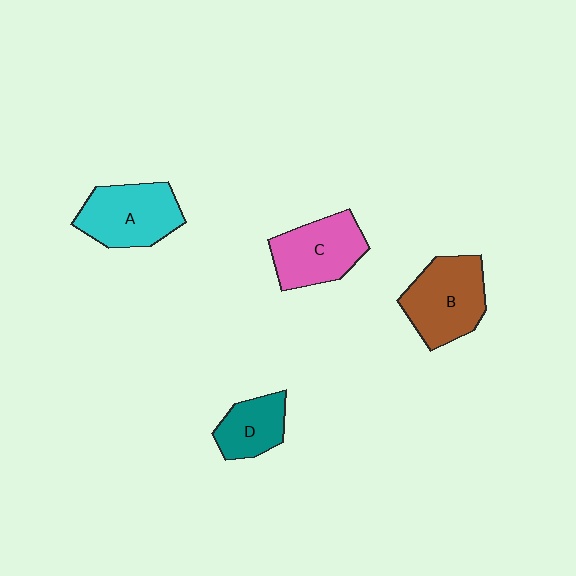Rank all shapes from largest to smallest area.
From largest to smallest: B (brown), A (cyan), C (pink), D (teal).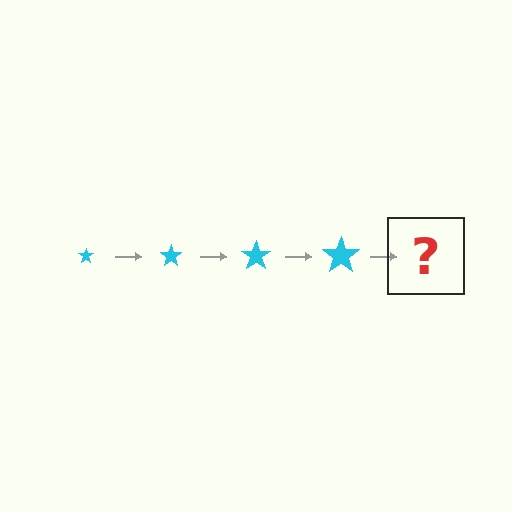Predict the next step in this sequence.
The next step is a cyan star, larger than the previous one.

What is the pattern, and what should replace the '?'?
The pattern is that the star gets progressively larger each step. The '?' should be a cyan star, larger than the previous one.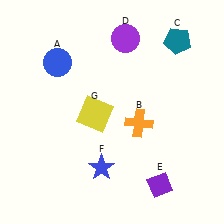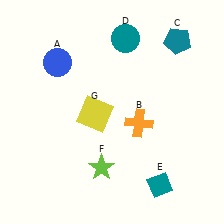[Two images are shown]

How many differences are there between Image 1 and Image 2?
There are 3 differences between the two images.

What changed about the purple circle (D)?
In Image 1, D is purple. In Image 2, it changed to teal.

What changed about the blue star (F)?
In Image 1, F is blue. In Image 2, it changed to lime.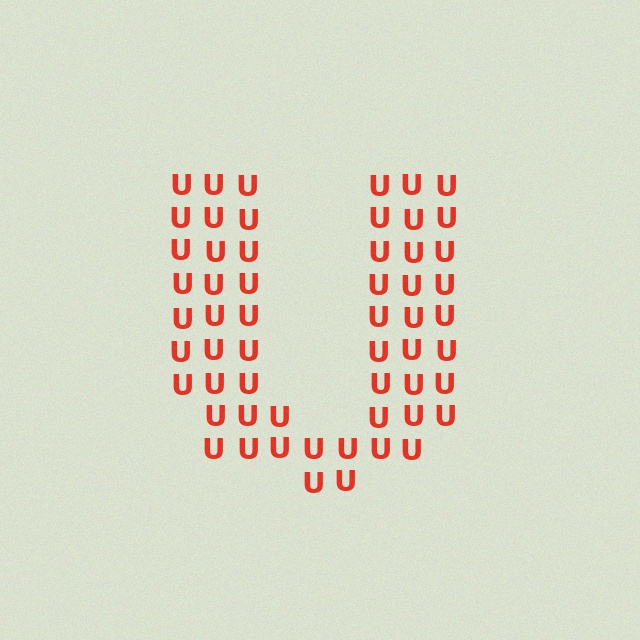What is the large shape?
The large shape is the letter U.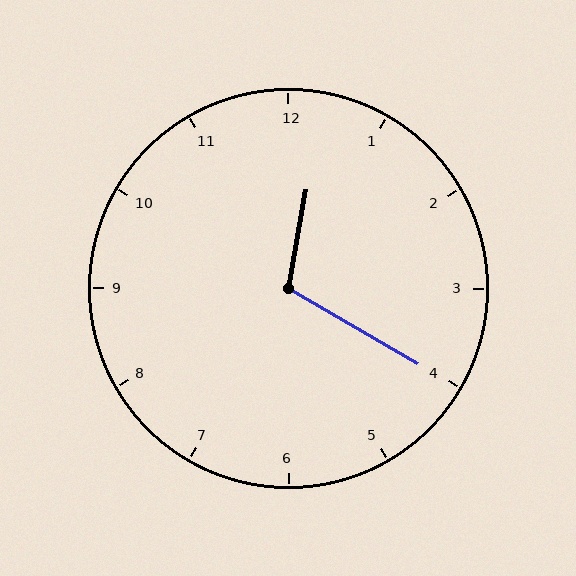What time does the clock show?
12:20.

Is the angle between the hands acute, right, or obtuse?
It is obtuse.